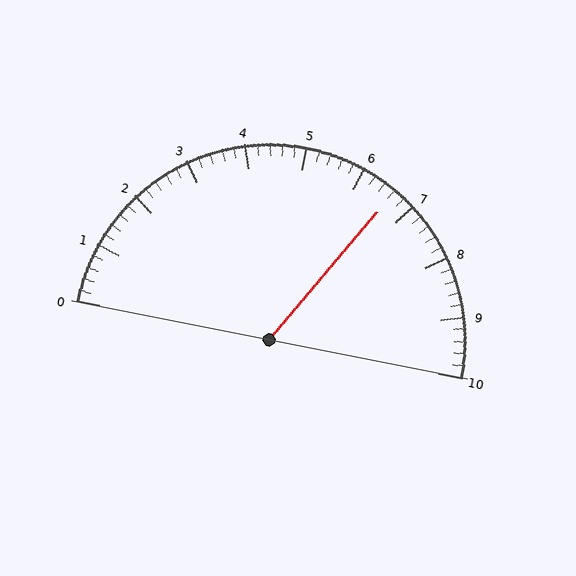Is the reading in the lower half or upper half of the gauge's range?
The reading is in the upper half of the range (0 to 10).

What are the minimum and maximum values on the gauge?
The gauge ranges from 0 to 10.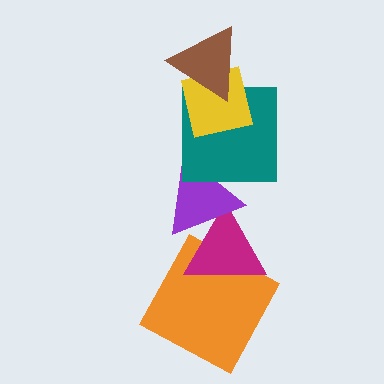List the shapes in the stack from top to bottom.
From top to bottom: the brown triangle, the yellow square, the teal square, the purple triangle, the magenta triangle, the orange square.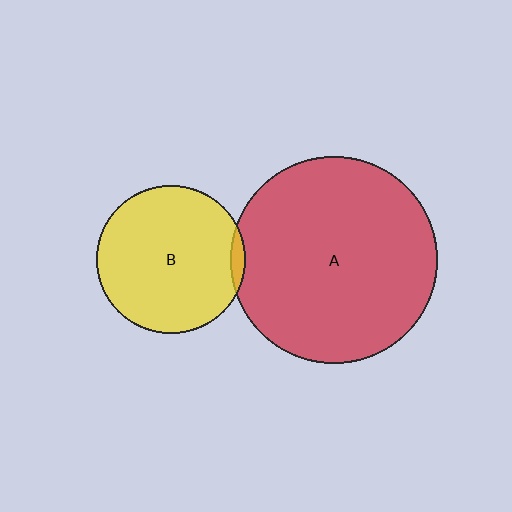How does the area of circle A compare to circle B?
Approximately 1.9 times.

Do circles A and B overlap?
Yes.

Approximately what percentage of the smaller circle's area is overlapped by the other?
Approximately 5%.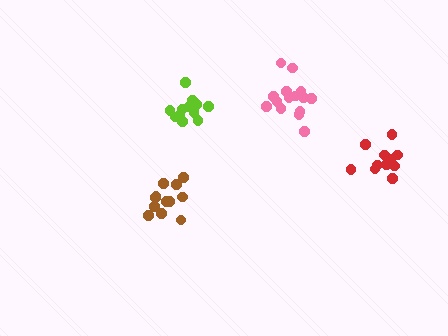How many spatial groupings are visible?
There are 4 spatial groupings.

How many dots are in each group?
Group 1: 11 dots, Group 2: 12 dots, Group 3: 15 dots, Group 4: 12 dots (50 total).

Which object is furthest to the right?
The red cluster is rightmost.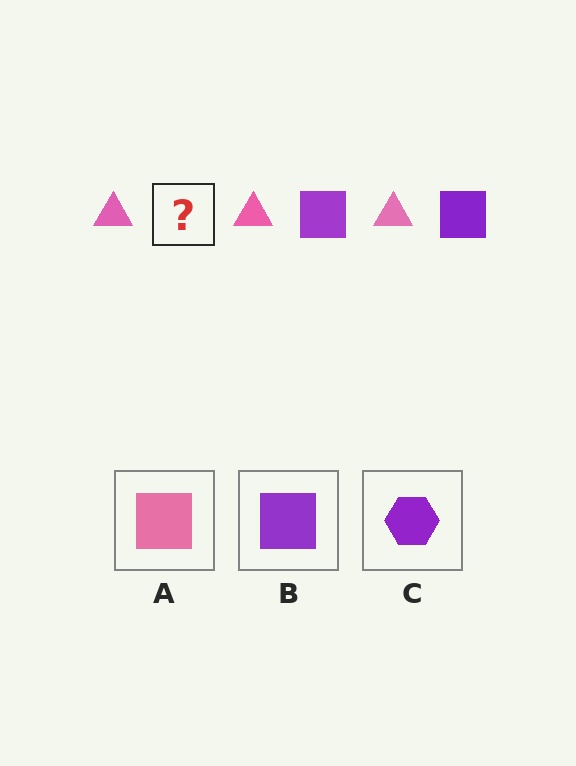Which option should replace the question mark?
Option B.